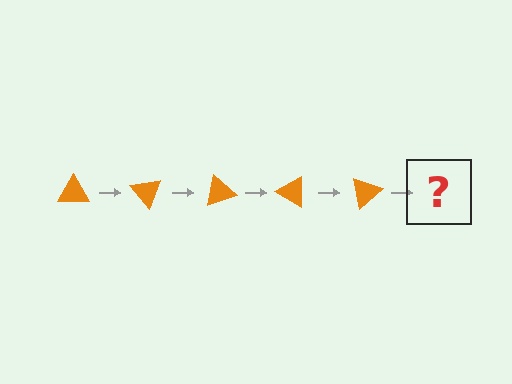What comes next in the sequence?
The next element should be an orange triangle rotated 250 degrees.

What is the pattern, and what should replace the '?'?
The pattern is that the triangle rotates 50 degrees each step. The '?' should be an orange triangle rotated 250 degrees.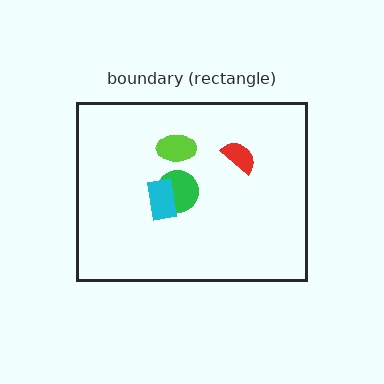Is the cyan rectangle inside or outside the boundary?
Inside.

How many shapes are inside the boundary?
4 inside, 0 outside.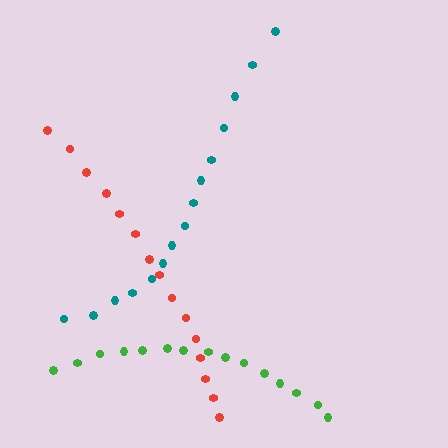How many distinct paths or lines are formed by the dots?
There are 3 distinct paths.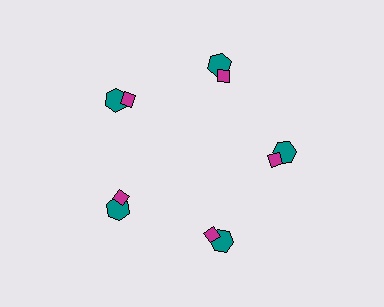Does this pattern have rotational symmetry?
Yes, this pattern has 5-fold rotational symmetry. It looks the same after rotating 72 degrees around the center.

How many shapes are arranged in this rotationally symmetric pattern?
There are 10 shapes, arranged in 5 groups of 2.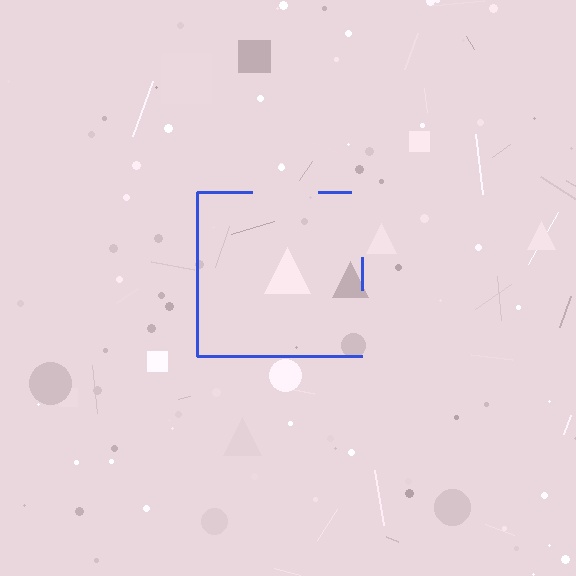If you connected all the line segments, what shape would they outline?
They would outline a square.